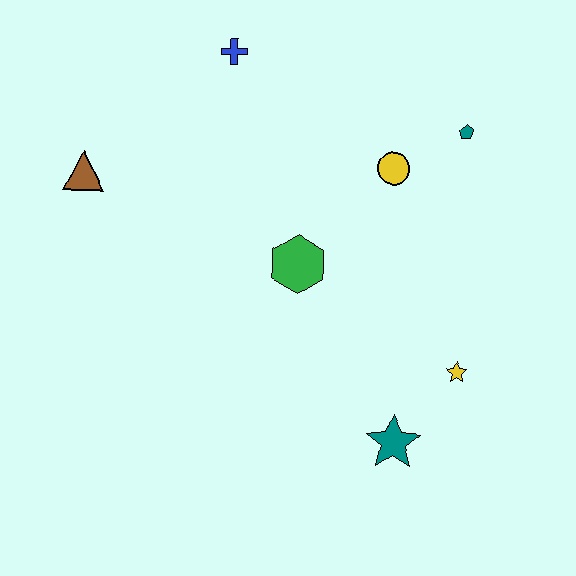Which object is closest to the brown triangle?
The blue cross is closest to the brown triangle.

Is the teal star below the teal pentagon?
Yes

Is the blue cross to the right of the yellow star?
No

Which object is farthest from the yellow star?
The brown triangle is farthest from the yellow star.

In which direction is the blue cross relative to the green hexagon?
The blue cross is above the green hexagon.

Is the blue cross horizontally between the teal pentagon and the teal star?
No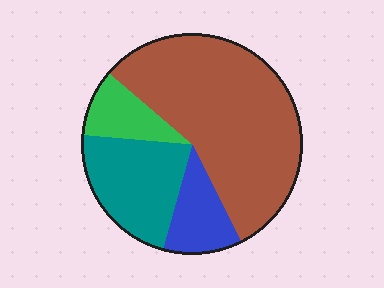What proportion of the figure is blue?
Blue takes up about one eighth (1/8) of the figure.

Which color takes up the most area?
Brown, at roughly 55%.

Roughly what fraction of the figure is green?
Green takes up less than a sixth of the figure.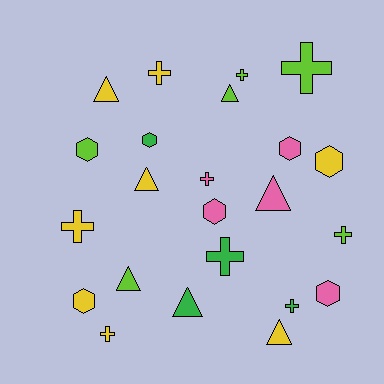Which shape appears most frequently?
Cross, with 9 objects.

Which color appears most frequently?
Yellow, with 8 objects.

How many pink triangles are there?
There is 1 pink triangle.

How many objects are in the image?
There are 23 objects.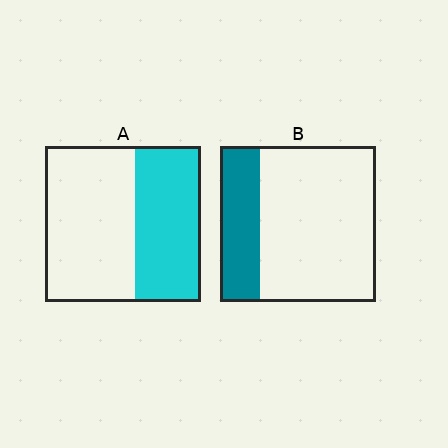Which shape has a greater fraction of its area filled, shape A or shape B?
Shape A.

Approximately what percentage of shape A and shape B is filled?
A is approximately 40% and B is approximately 25%.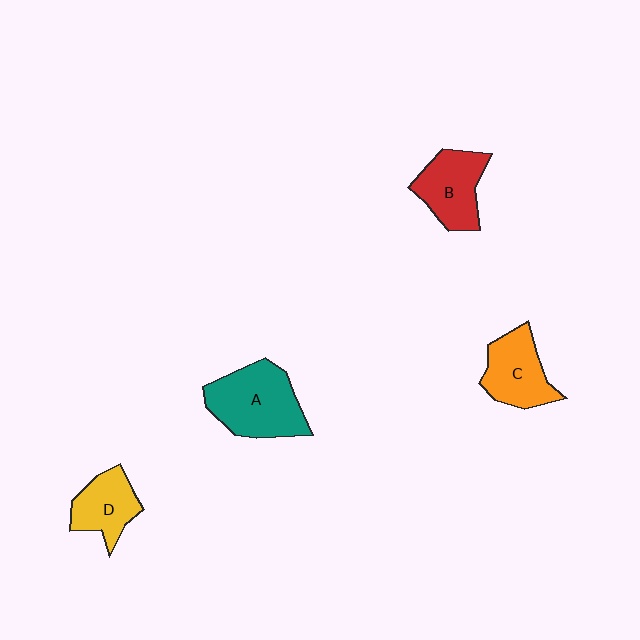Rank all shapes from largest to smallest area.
From largest to smallest: A (teal), B (red), C (orange), D (yellow).